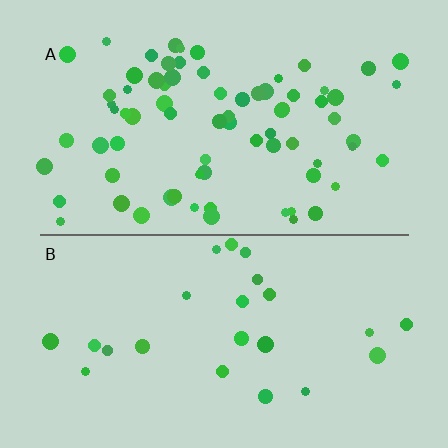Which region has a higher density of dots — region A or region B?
A (the top).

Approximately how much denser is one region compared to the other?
Approximately 3.1× — region A over region B.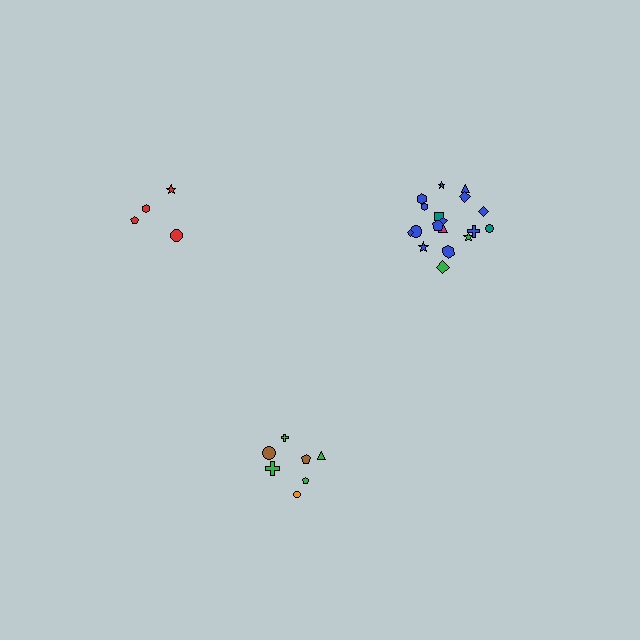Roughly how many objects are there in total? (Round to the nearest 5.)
Roughly 30 objects in total.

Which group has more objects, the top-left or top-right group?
The top-right group.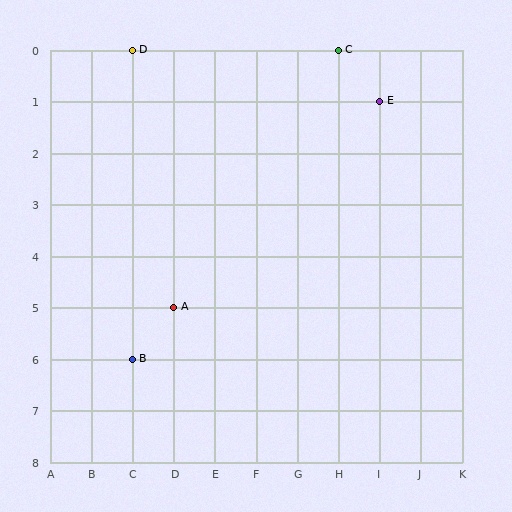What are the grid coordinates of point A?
Point A is at grid coordinates (D, 5).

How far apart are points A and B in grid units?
Points A and B are 1 column and 1 row apart (about 1.4 grid units diagonally).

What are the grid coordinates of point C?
Point C is at grid coordinates (H, 0).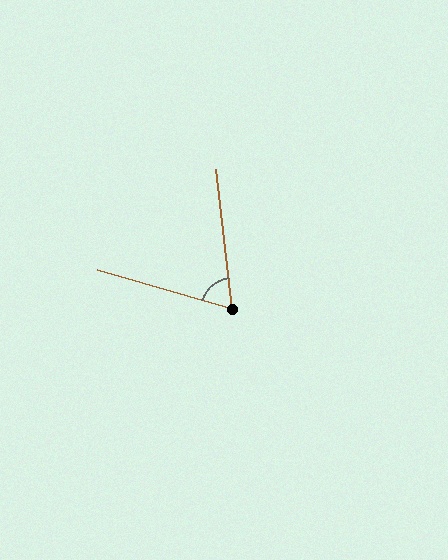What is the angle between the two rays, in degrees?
Approximately 67 degrees.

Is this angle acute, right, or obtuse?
It is acute.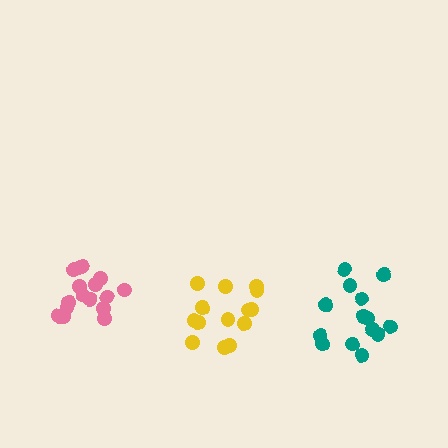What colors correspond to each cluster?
The clusters are colored: teal, pink, yellow.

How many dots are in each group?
Group 1: 15 dots, Group 2: 16 dots, Group 3: 14 dots (45 total).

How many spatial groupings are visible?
There are 3 spatial groupings.